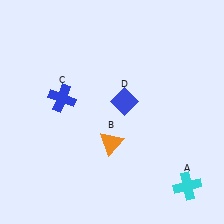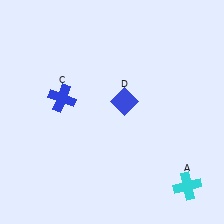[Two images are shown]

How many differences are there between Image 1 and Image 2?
There is 1 difference between the two images.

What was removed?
The orange triangle (B) was removed in Image 2.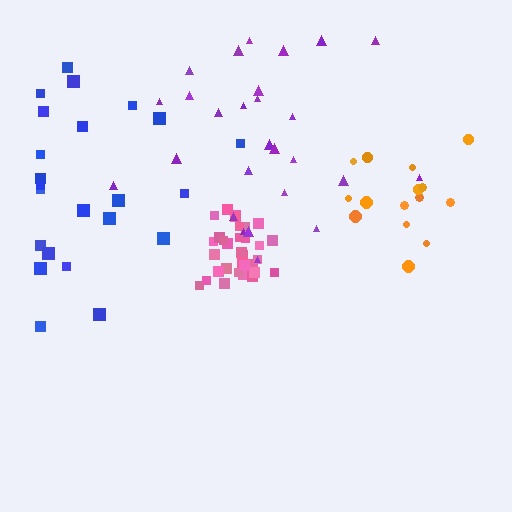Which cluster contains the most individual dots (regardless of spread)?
Pink (34).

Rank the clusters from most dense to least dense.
pink, orange, purple, blue.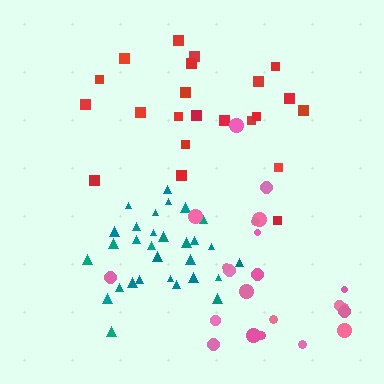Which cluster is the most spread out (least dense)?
Red.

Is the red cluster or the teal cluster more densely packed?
Teal.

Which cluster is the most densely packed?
Teal.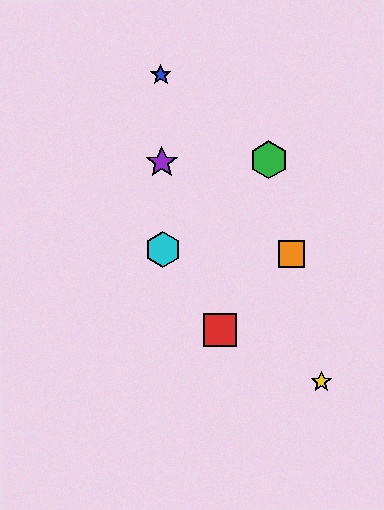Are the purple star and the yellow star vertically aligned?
No, the purple star is at x≈162 and the yellow star is at x≈322.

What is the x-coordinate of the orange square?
The orange square is at x≈291.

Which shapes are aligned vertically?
The blue star, the purple star, the cyan hexagon are aligned vertically.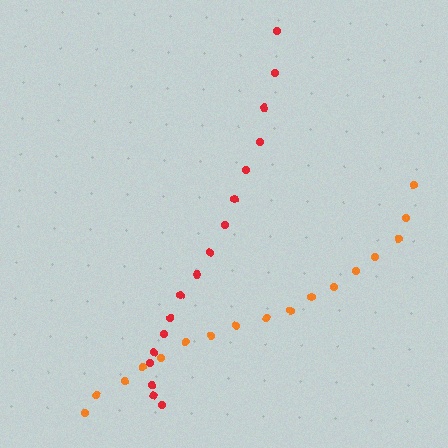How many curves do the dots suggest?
There are 2 distinct paths.